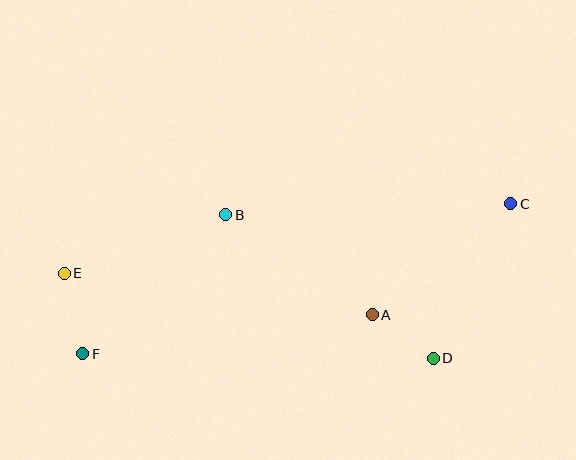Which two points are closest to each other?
Points A and D are closest to each other.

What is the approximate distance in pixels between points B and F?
The distance between B and F is approximately 200 pixels.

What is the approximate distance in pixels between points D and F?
The distance between D and F is approximately 351 pixels.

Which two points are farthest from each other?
Points C and F are farthest from each other.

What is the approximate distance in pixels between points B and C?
The distance between B and C is approximately 285 pixels.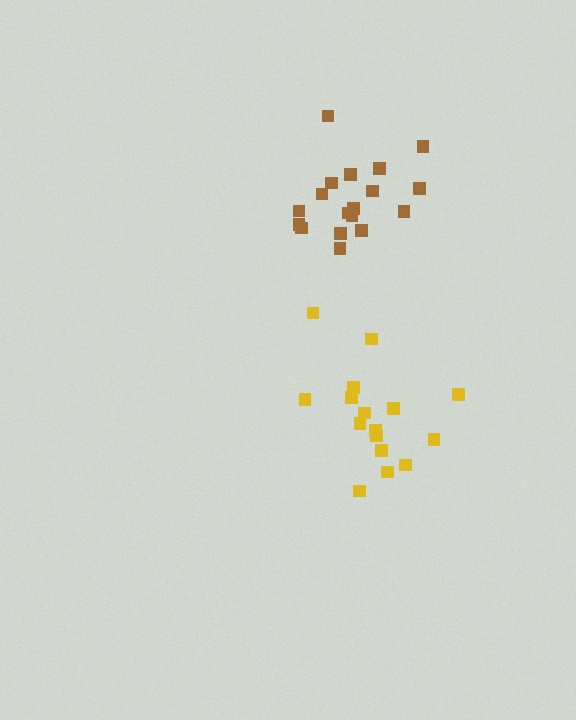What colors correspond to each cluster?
The clusters are colored: brown, yellow.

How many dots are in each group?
Group 1: 18 dots, Group 2: 16 dots (34 total).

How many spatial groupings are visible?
There are 2 spatial groupings.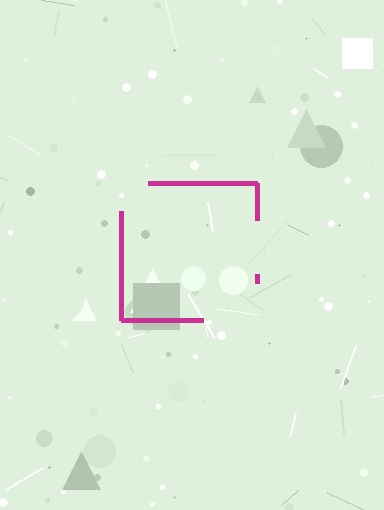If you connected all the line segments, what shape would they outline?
They would outline a square.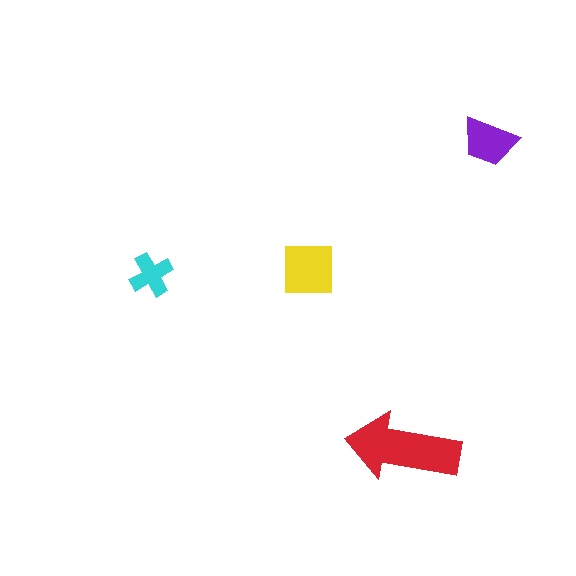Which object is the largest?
The red arrow.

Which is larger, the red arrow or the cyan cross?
The red arrow.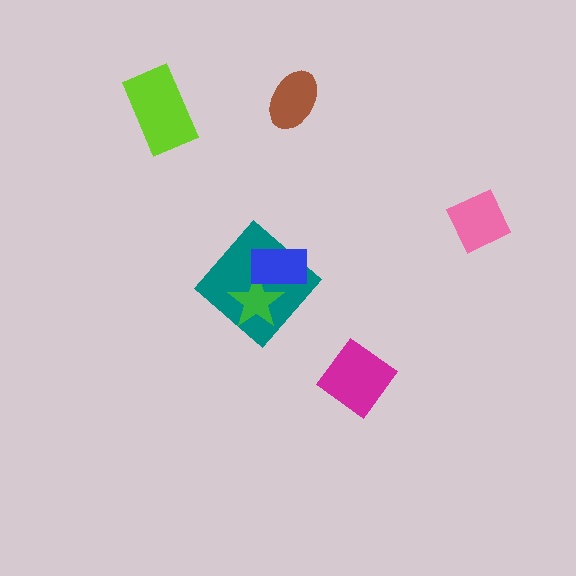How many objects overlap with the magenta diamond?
0 objects overlap with the magenta diamond.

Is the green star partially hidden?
Yes, it is partially covered by another shape.